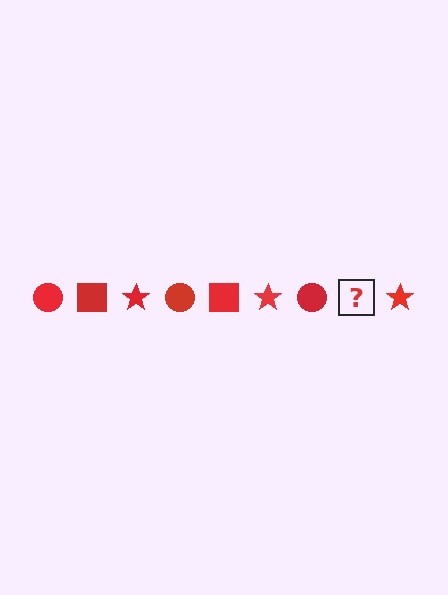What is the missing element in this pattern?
The missing element is a red square.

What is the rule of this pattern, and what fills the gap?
The rule is that the pattern cycles through circle, square, star shapes in red. The gap should be filled with a red square.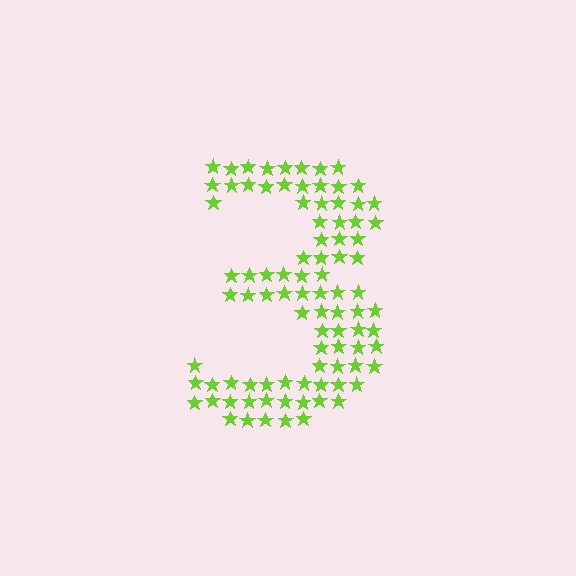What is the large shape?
The large shape is the digit 3.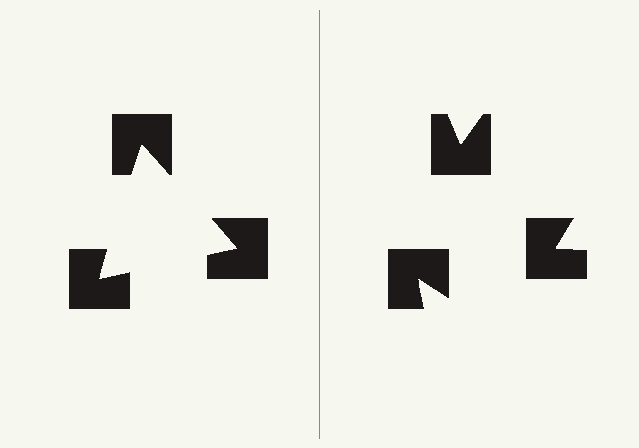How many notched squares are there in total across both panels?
6 — 3 on each side.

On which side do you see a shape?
An illusory triangle appears on the left side. On the right side the wedge cuts are rotated, so no coherent shape forms.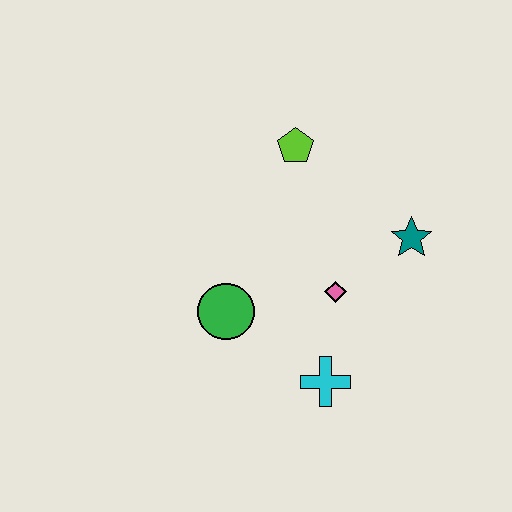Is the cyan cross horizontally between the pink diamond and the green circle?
Yes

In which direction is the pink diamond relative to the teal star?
The pink diamond is to the left of the teal star.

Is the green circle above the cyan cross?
Yes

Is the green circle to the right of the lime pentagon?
No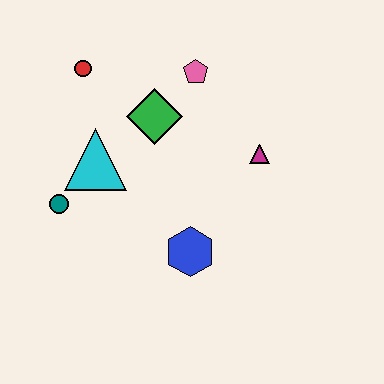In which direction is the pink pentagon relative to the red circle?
The pink pentagon is to the right of the red circle.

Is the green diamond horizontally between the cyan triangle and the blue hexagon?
Yes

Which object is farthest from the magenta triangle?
The teal circle is farthest from the magenta triangle.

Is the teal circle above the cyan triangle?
No